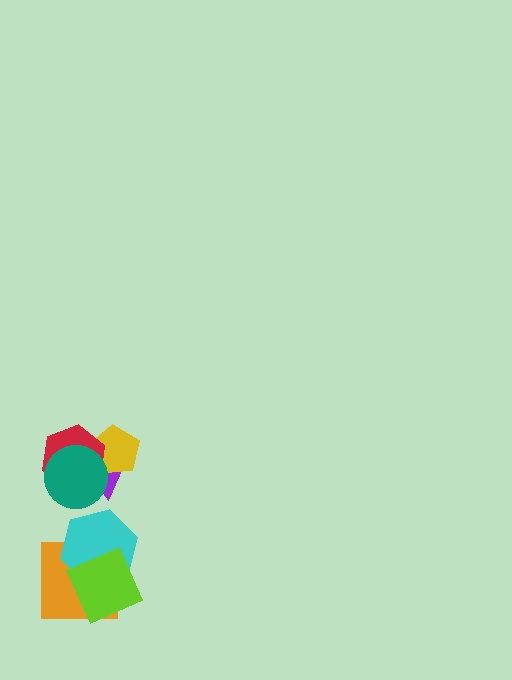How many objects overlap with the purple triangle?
3 objects overlap with the purple triangle.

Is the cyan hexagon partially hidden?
Yes, it is partially covered by another shape.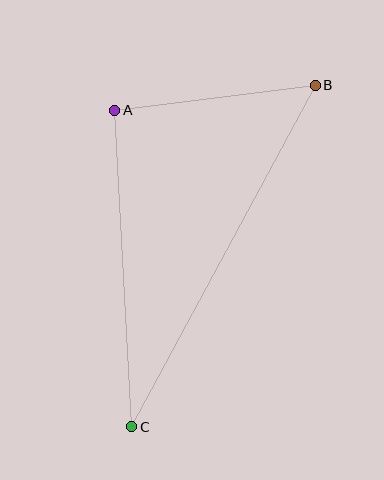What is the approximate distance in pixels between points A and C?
The distance between A and C is approximately 317 pixels.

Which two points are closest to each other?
Points A and B are closest to each other.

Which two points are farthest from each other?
Points B and C are farthest from each other.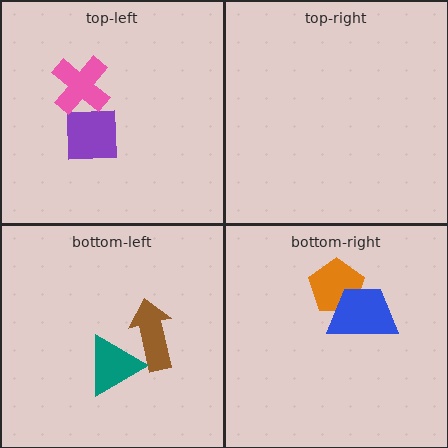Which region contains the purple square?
The top-left region.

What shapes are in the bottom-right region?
The orange pentagon, the blue trapezoid.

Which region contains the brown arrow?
The bottom-left region.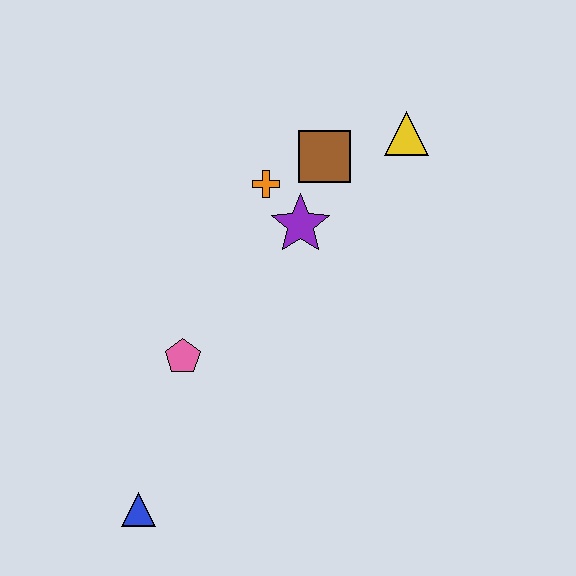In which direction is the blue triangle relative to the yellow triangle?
The blue triangle is below the yellow triangle.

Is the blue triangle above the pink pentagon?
No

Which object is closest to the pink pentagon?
The blue triangle is closest to the pink pentagon.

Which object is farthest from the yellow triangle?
The blue triangle is farthest from the yellow triangle.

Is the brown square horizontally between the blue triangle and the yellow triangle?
Yes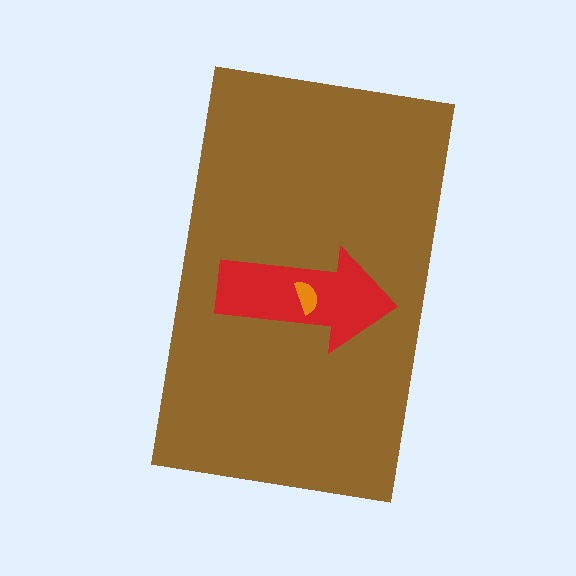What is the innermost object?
The orange semicircle.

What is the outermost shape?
The brown rectangle.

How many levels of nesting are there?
3.